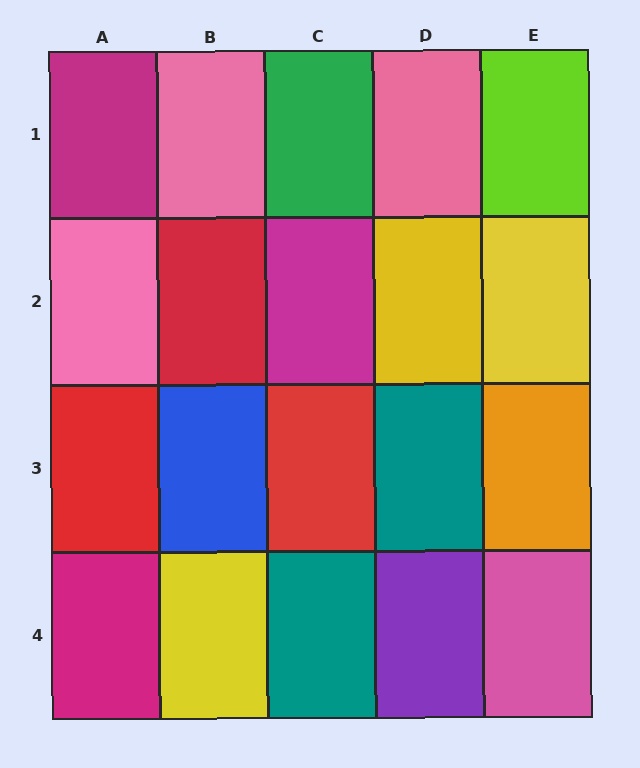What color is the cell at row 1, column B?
Pink.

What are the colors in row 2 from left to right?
Pink, red, magenta, yellow, yellow.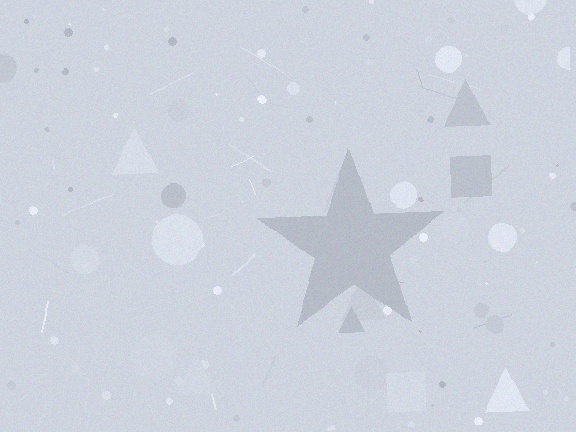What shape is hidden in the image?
A star is hidden in the image.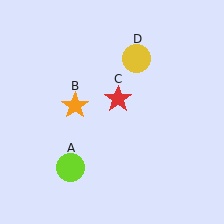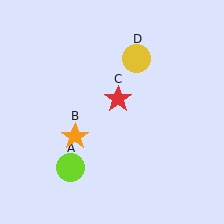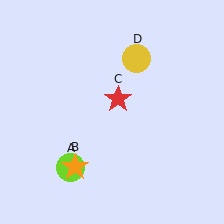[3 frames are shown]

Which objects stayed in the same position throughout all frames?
Lime circle (object A) and red star (object C) and yellow circle (object D) remained stationary.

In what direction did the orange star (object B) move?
The orange star (object B) moved down.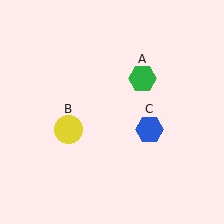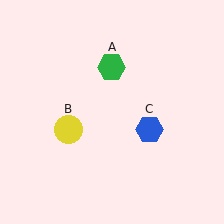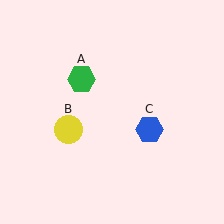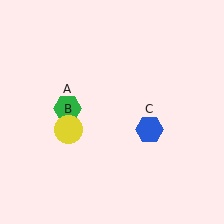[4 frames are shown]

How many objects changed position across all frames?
1 object changed position: green hexagon (object A).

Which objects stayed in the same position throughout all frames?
Yellow circle (object B) and blue hexagon (object C) remained stationary.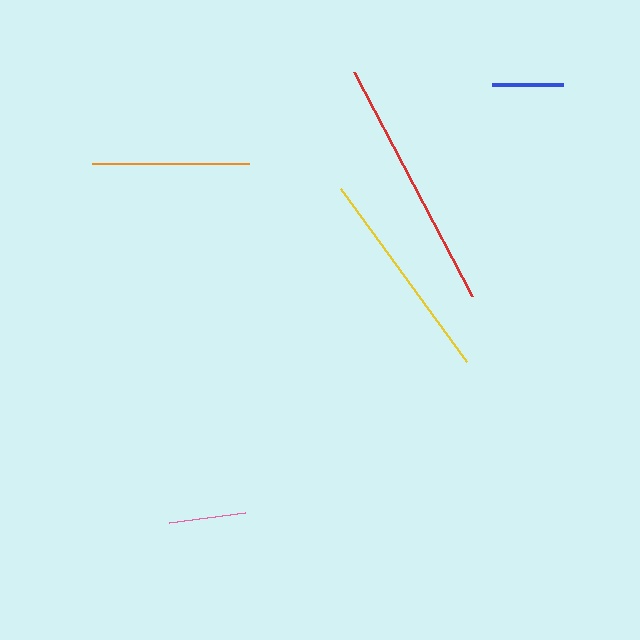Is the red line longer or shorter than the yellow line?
The red line is longer than the yellow line.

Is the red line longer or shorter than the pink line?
The red line is longer than the pink line.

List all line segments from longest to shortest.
From longest to shortest: red, yellow, orange, pink, blue.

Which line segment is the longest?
The red line is the longest at approximately 253 pixels.